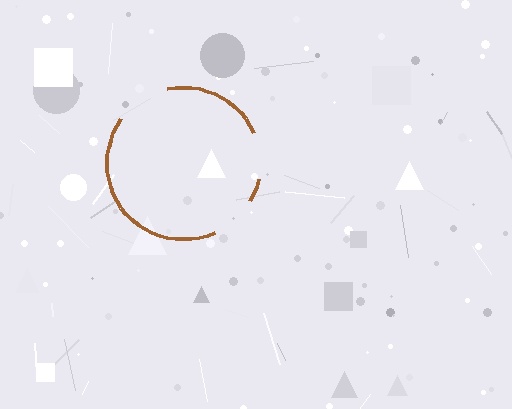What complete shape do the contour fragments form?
The contour fragments form a circle.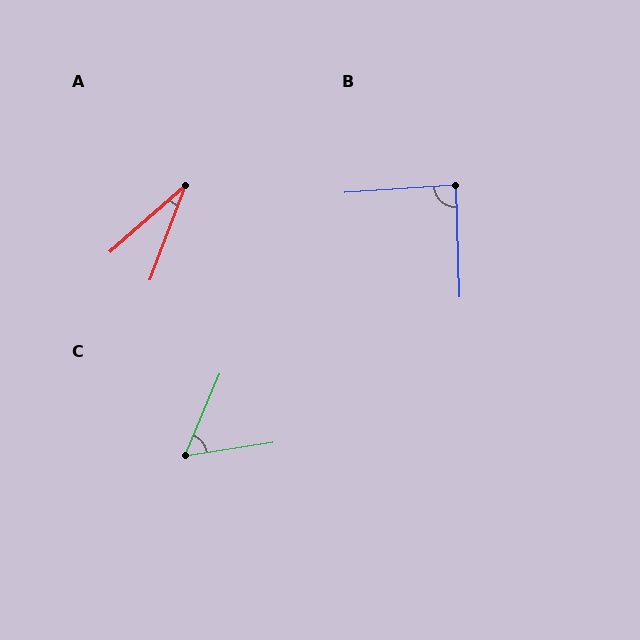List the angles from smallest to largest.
A (28°), C (58°), B (88°).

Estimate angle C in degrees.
Approximately 58 degrees.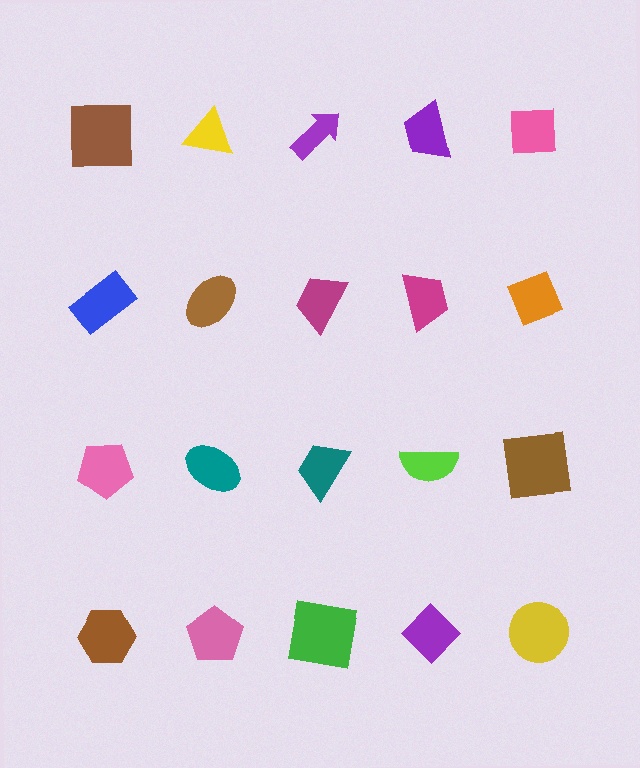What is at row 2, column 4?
A magenta trapezoid.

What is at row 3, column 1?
A pink pentagon.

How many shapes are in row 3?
5 shapes.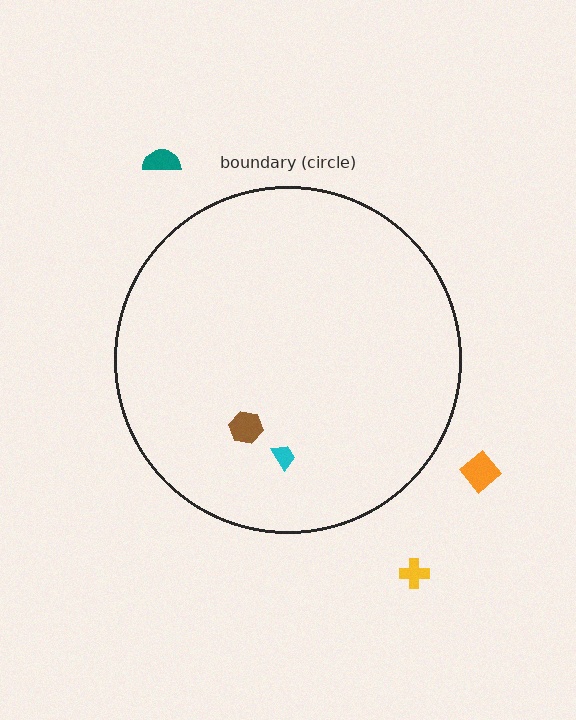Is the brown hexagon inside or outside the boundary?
Inside.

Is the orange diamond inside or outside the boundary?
Outside.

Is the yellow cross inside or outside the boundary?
Outside.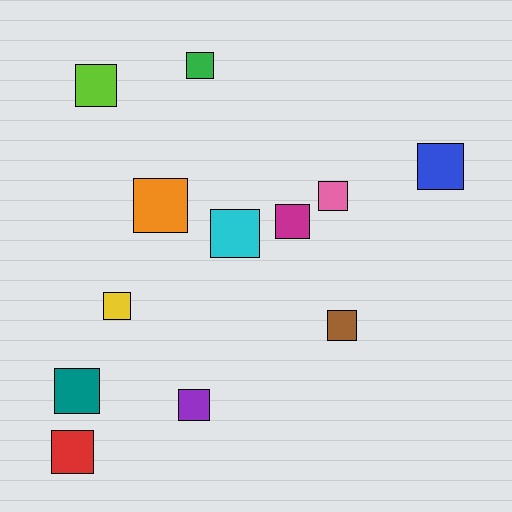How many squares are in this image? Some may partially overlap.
There are 12 squares.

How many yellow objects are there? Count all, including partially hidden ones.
There is 1 yellow object.